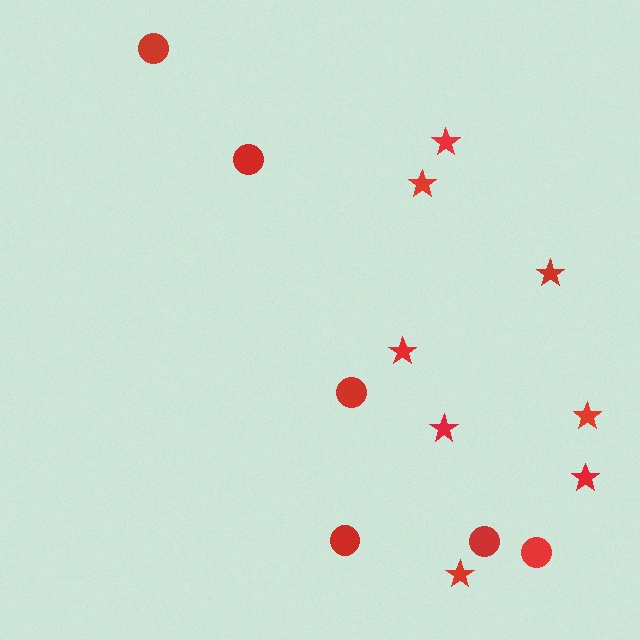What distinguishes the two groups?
There are 2 groups: one group of circles (6) and one group of stars (8).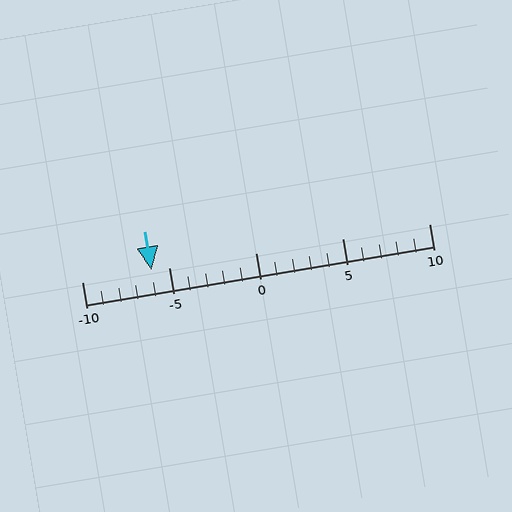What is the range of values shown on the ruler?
The ruler shows values from -10 to 10.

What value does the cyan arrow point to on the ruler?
The cyan arrow points to approximately -6.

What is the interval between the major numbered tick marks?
The major tick marks are spaced 5 units apart.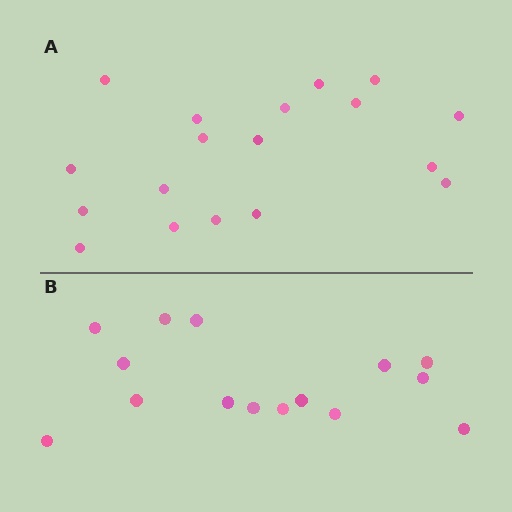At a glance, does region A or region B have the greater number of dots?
Region A (the top region) has more dots.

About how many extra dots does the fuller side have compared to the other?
Region A has just a few more — roughly 2 or 3 more dots than region B.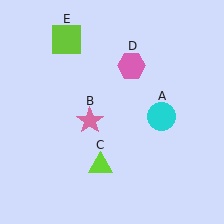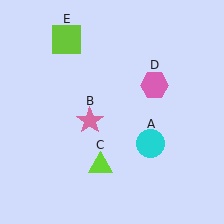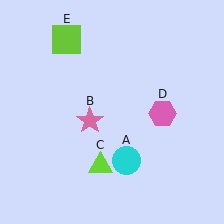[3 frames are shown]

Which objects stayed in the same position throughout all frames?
Pink star (object B) and lime triangle (object C) and lime square (object E) remained stationary.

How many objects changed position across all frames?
2 objects changed position: cyan circle (object A), pink hexagon (object D).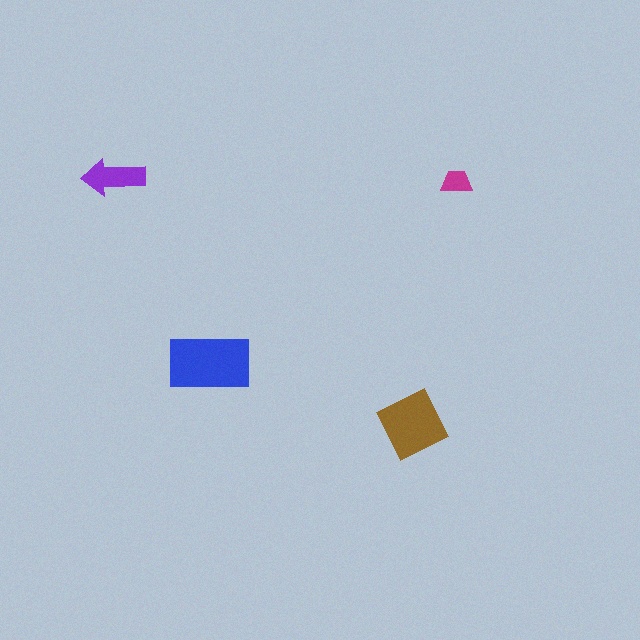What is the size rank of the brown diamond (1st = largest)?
2nd.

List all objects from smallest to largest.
The magenta trapezoid, the purple arrow, the brown diamond, the blue rectangle.